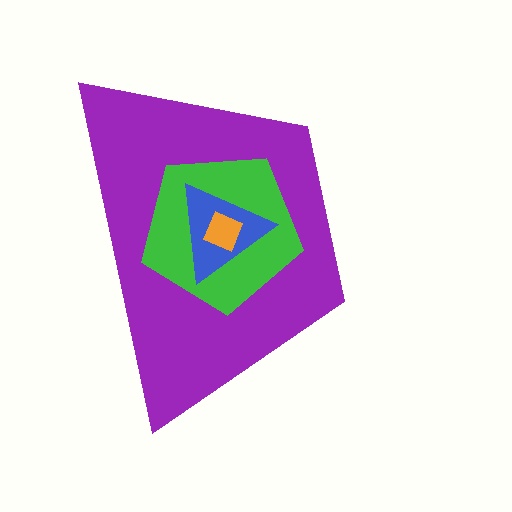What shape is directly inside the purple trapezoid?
The green pentagon.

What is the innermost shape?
The orange square.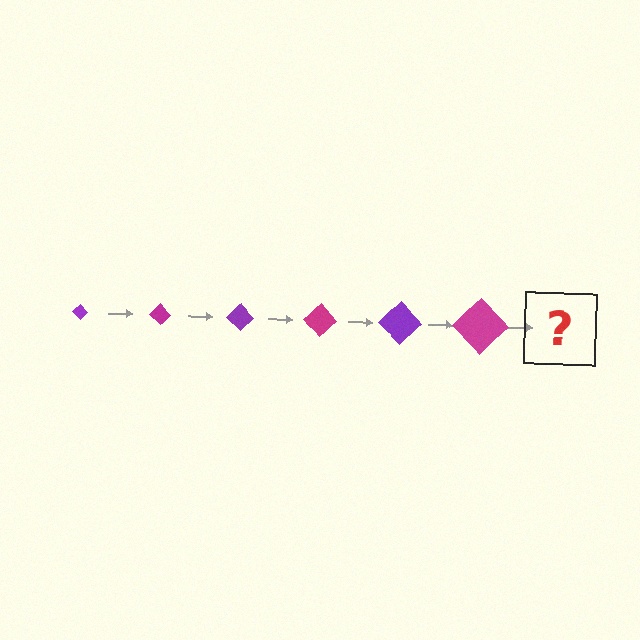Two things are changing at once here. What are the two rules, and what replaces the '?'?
The two rules are that the diamond grows larger each step and the color cycles through purple and magenta. The '?' should be a purple diamond, larger than the previous one.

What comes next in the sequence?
The next element should be a purple diamond, larger than the previous one.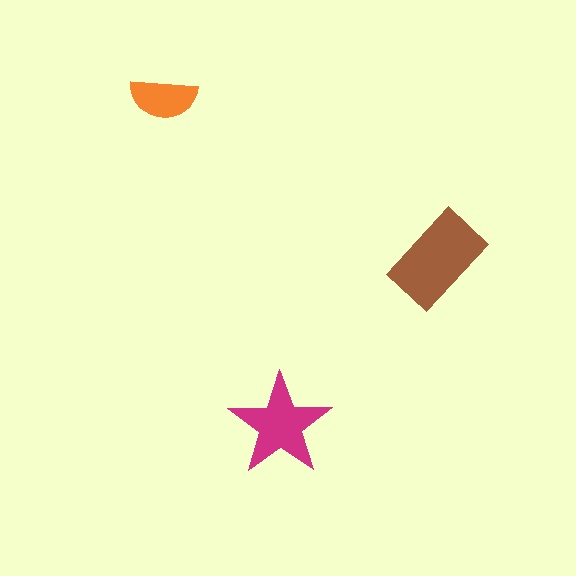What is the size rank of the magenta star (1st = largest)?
2nd.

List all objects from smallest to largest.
The orange semicircle, the magenta star, the brown rectangle.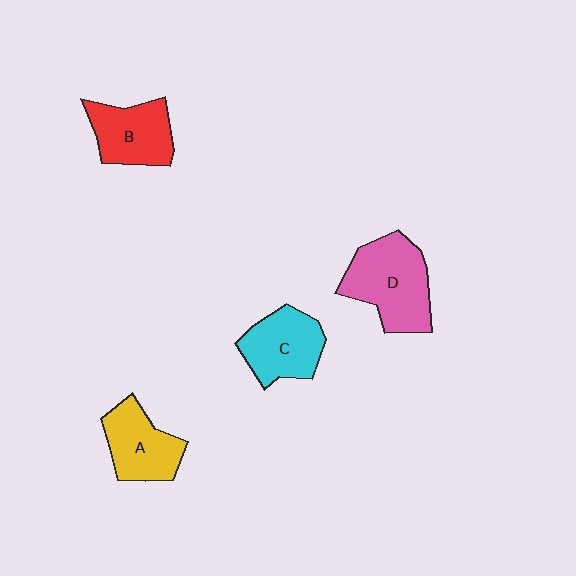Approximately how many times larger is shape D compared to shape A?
Approximately 1.4 times.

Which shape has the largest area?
Shape D (pink).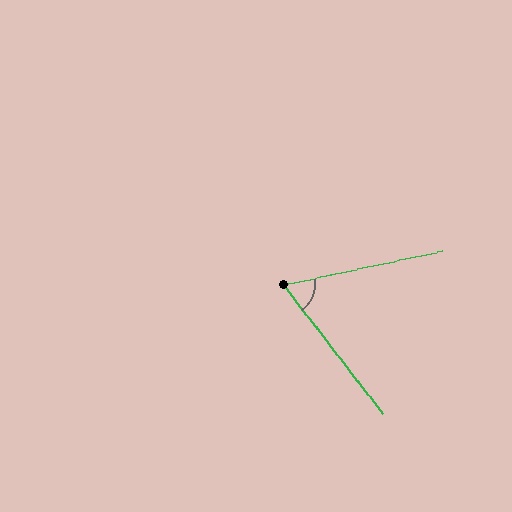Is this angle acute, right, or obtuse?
It is acute.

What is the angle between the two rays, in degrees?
Approximately 65 degrees.